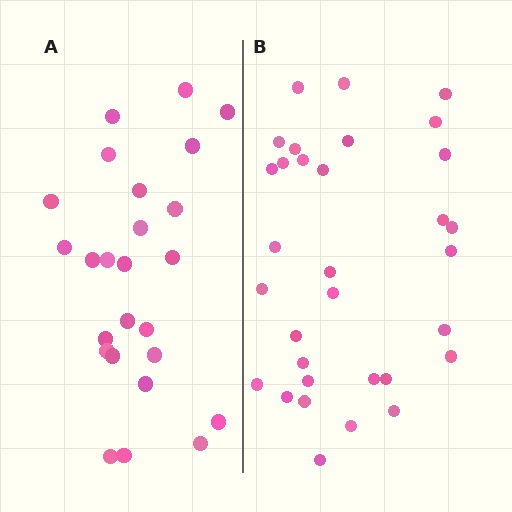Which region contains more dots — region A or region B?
Region B (the right region) has more dots.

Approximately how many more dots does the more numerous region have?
Region B has roughly 8 or so more dots than region A.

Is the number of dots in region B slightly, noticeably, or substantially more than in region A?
Region B has noticeably more, but not dramatically so. The ratio is roughly 1.3 to 1.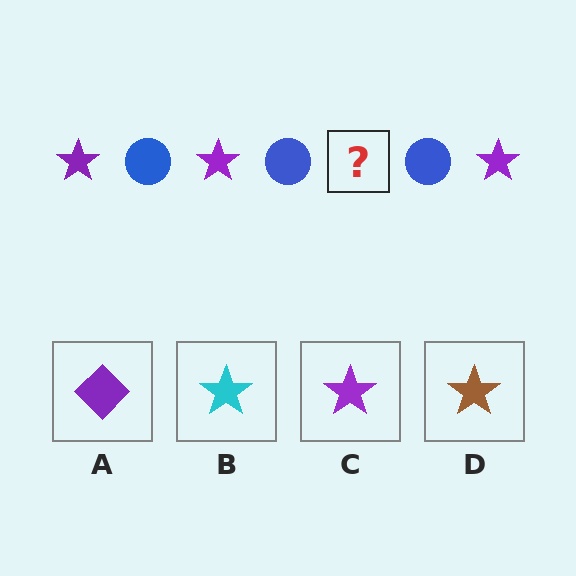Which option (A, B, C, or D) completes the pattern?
C.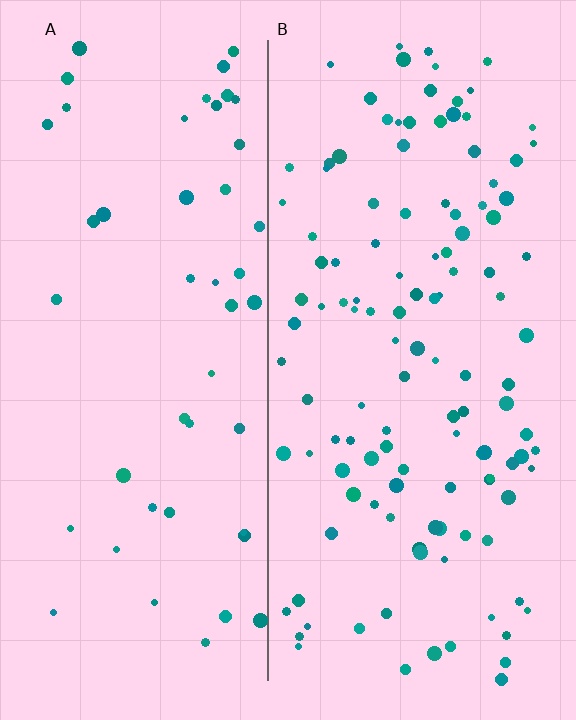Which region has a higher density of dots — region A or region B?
B (the right).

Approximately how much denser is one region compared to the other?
Approximately 2.6× — region B over region A.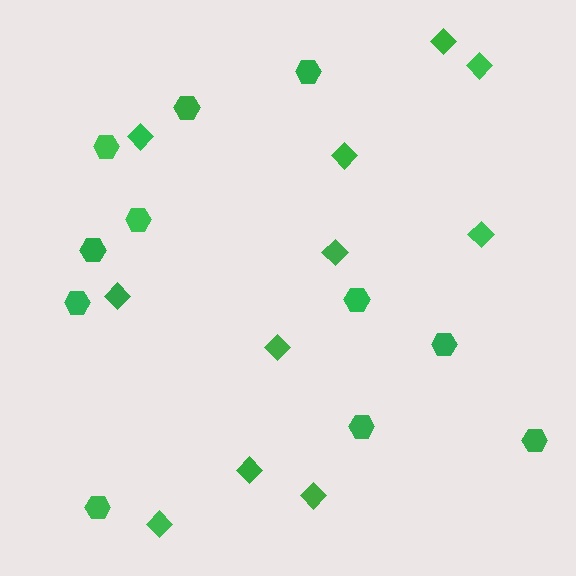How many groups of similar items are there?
There are 2 groups: one group of diamonds (11) and one group of hexagons (11).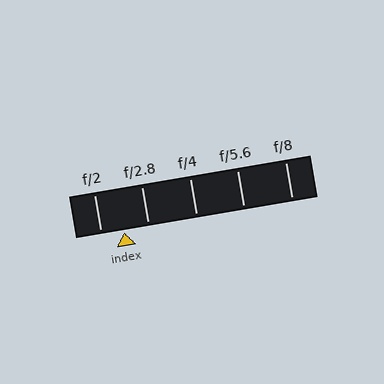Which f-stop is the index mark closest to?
The index mark is closest to f/2.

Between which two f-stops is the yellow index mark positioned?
The index mark is between f/2 and f/2.8.